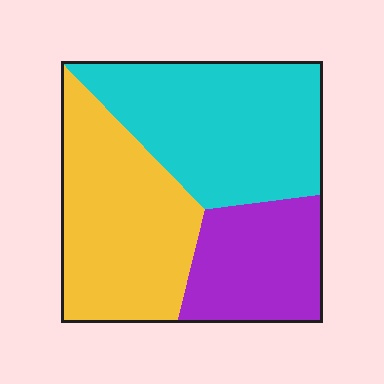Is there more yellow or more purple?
Yellow.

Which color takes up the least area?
Purple, at roughly 25%.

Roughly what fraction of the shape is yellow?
Yellow takes up about three eighths (3/8) of the shape.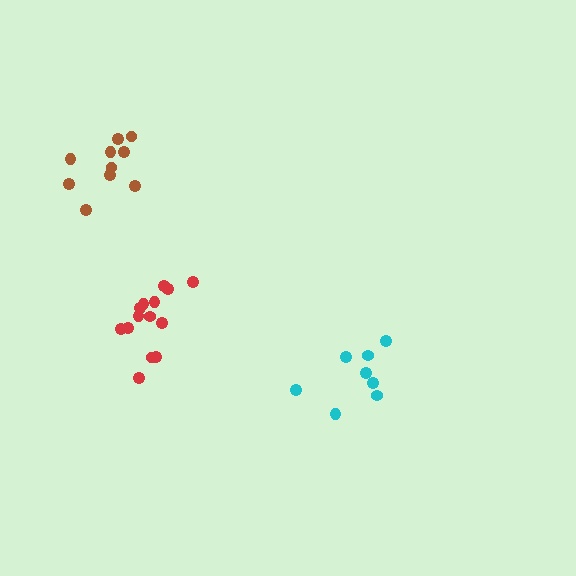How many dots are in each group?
Group 1: 8 dots, Group 2: 14 dots, Group 3: 10 dots (32 total).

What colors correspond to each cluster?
The clusters are colored: cyan, red, brown.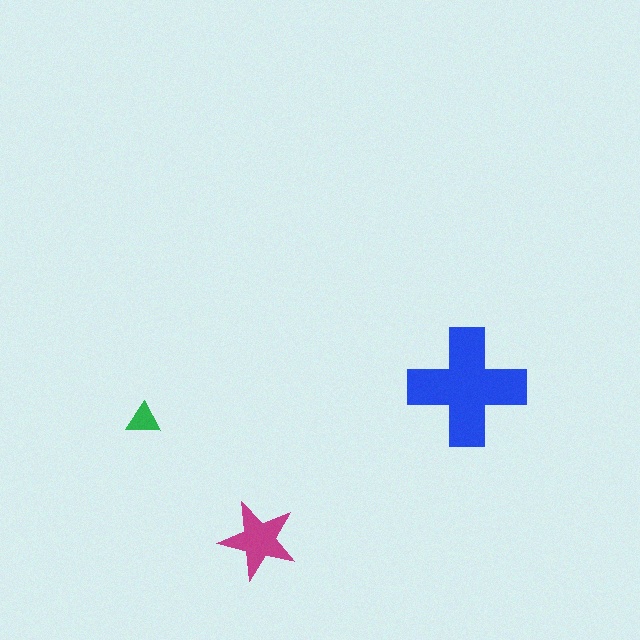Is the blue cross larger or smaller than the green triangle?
Larger.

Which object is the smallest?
The green triangle.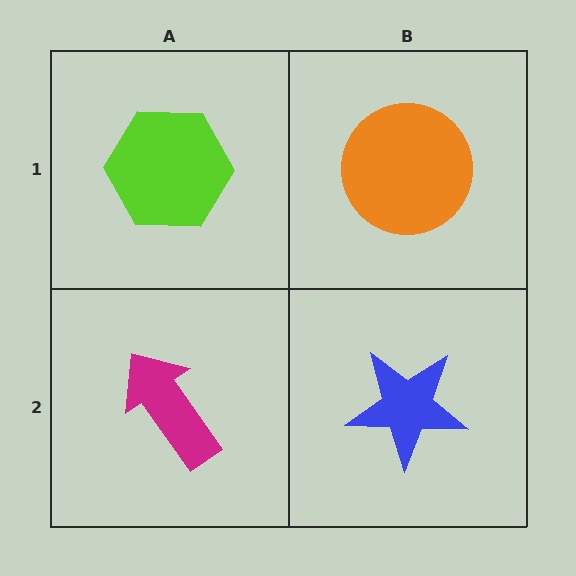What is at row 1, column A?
A lime hexagon.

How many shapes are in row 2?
2 shapes.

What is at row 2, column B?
A blue star.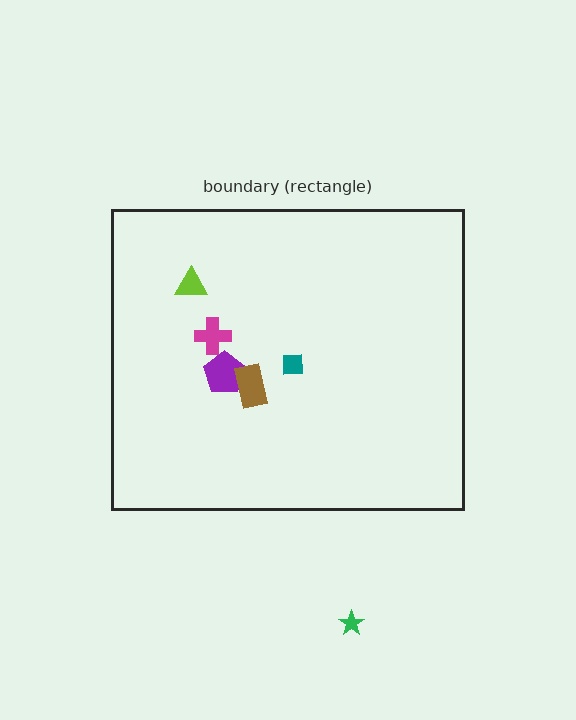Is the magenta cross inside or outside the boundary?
Inside.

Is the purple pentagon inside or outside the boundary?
Inside.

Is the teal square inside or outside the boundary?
Inside.